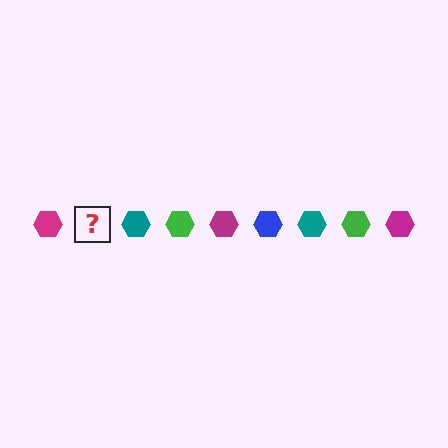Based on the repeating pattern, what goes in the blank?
The blank should be a blue hexagon.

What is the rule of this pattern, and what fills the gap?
The rule is that the pattern cycles through magenta, blue, teal, green hexagons. The gap should be filled with a blue hexagon.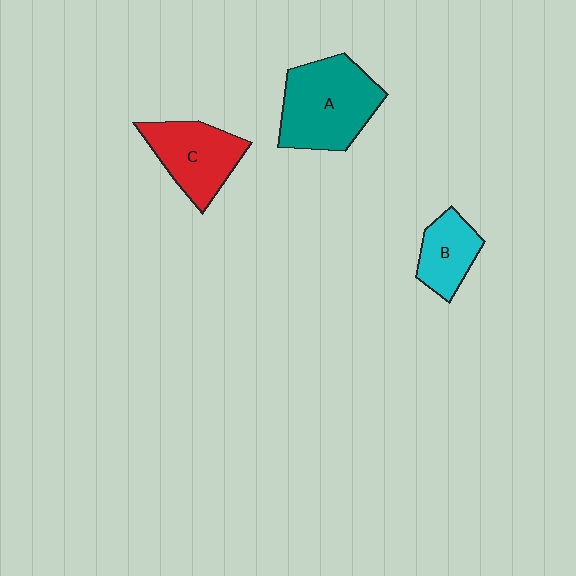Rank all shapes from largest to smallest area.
From largest to smallest: A (teal), C (red), B (cyan).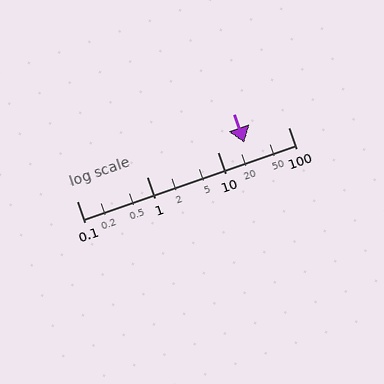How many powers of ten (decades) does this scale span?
The scale spans 3 decades, from 0.1 to 100.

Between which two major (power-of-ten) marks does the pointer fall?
The pointer is between 10 and 100.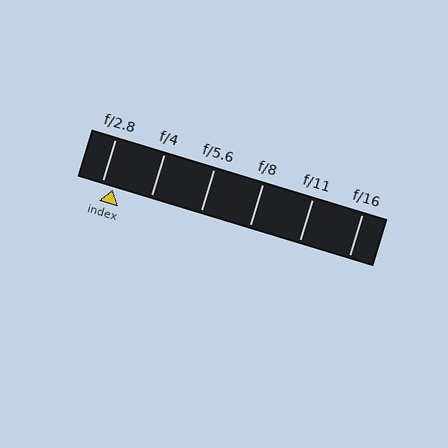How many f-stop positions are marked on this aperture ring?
There are 6 f-stop positions marked.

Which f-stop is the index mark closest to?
The index mark is closest to f/2.8.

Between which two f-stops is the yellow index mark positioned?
The index mark is between f/2.8 and f/4.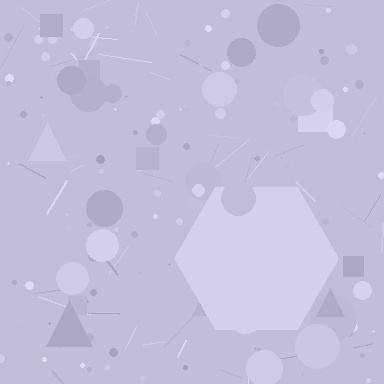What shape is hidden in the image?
A hexagon is hidden in the image.